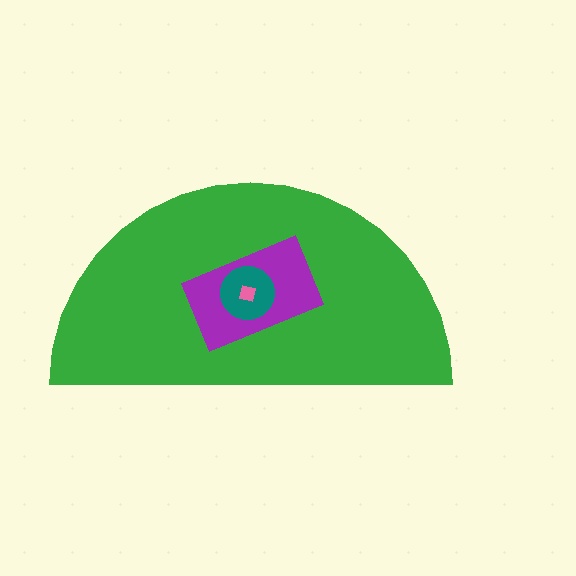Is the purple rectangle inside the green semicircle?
Yes.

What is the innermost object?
The pink square.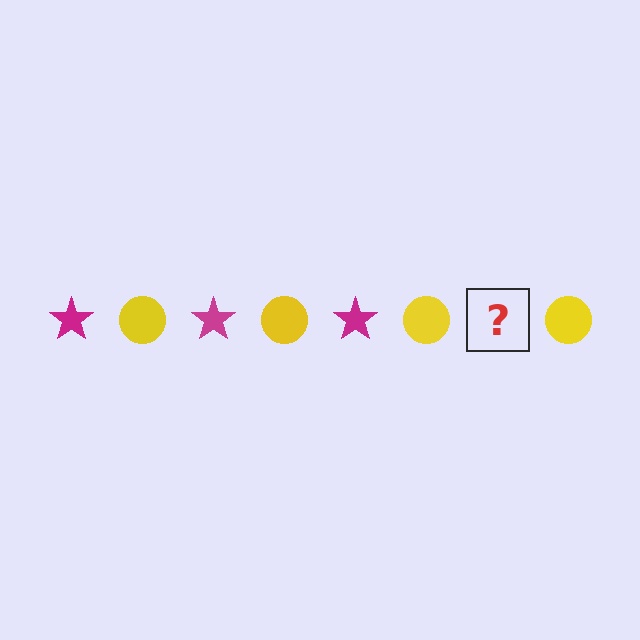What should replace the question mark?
The question mark should be replaced with a magenta star.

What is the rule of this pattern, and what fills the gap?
The rule is that the pattern alternates between magenta star and yellow circle. The gap should be filled with a magenta star.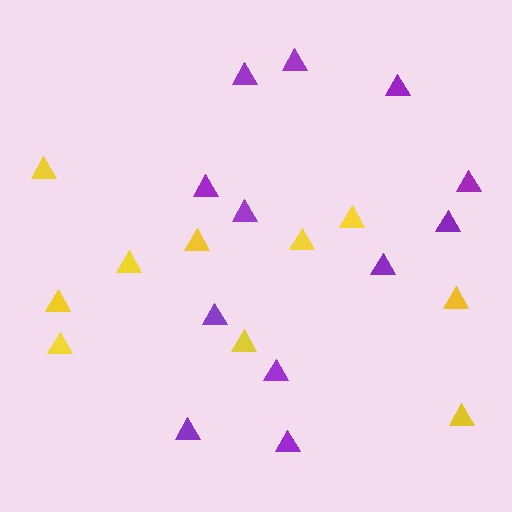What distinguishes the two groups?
There are 2 groups: one group of purple triangles (12) and one group of yellow triangles (10).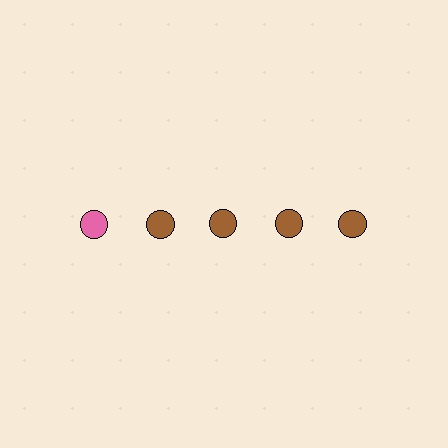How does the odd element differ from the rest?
It has a different color: pink instead of brown.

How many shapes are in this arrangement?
There are 5 shapes arranged in a grid pattern.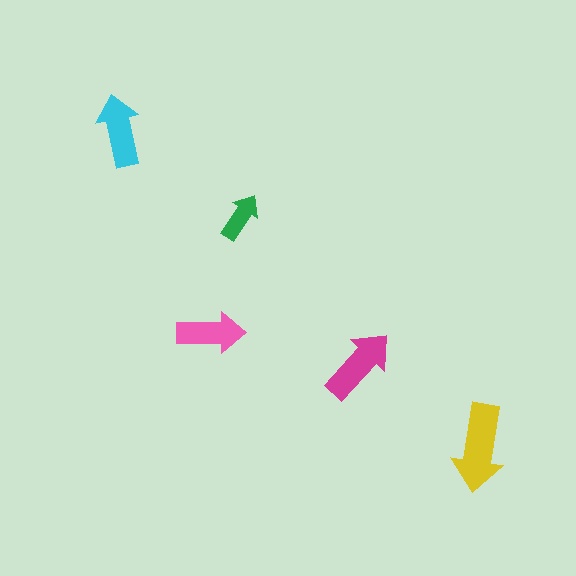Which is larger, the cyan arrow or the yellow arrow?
The yellow one.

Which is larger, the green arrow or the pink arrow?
The pink one.